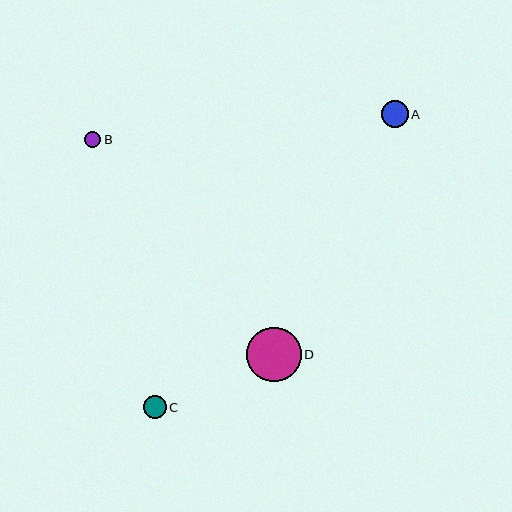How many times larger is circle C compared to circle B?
Circle C is approximately 1.4 times the size of circle B.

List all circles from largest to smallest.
From largest to smallest: D, A, C, B.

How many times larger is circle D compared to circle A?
Circle D is approximately 2.0 times the size of circle A.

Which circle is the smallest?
Circle B is the smallest with a size of approximately 16 pixels.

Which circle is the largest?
Circle D is the largest with a size of approximately 55 pixels.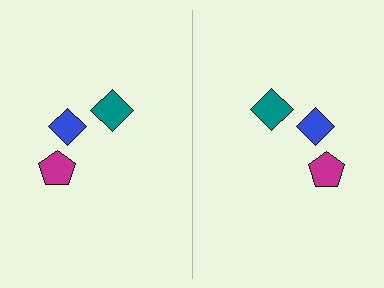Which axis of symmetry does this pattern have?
The pattern has a vertical axis of symmetry running through the center of the image.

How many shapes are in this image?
There are 6 shapes in this image.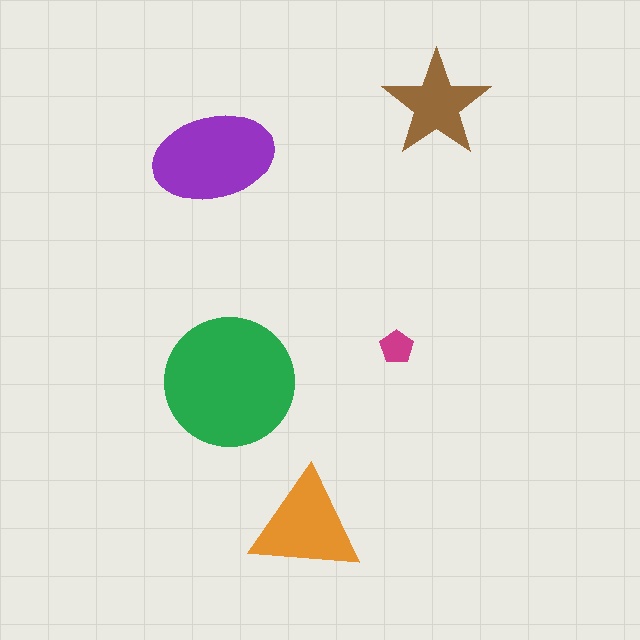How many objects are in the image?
There are 5 objects in the image.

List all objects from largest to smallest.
The green circle, the purple ellipse, the orange triangle, the brown star, the magenta pentagon.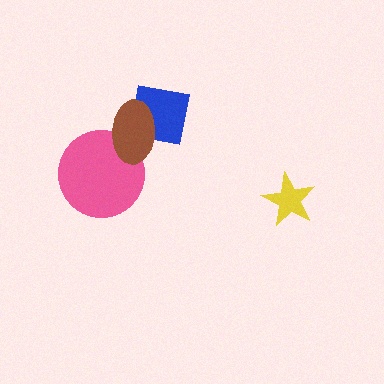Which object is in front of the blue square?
The brown ellipse is in front of the blue square.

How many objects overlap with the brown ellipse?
2 objects overlap with the brown ellipse.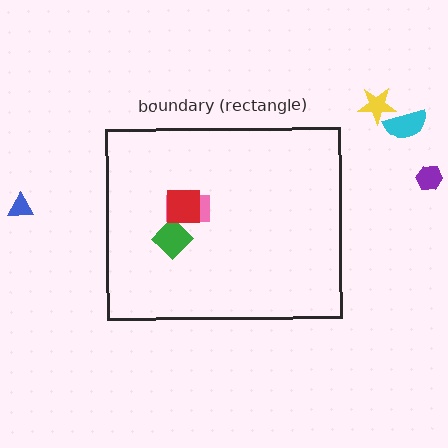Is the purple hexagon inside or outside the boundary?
Outside.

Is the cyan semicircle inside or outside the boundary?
Outside.